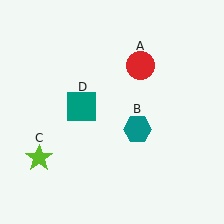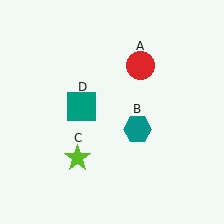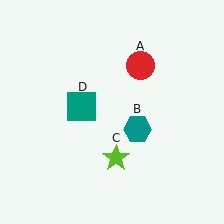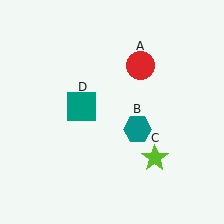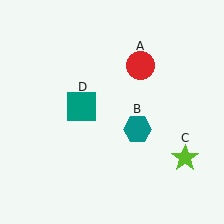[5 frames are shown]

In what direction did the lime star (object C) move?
The lime star (object C) moved right.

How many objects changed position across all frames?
1 object changed position: lime star (object C).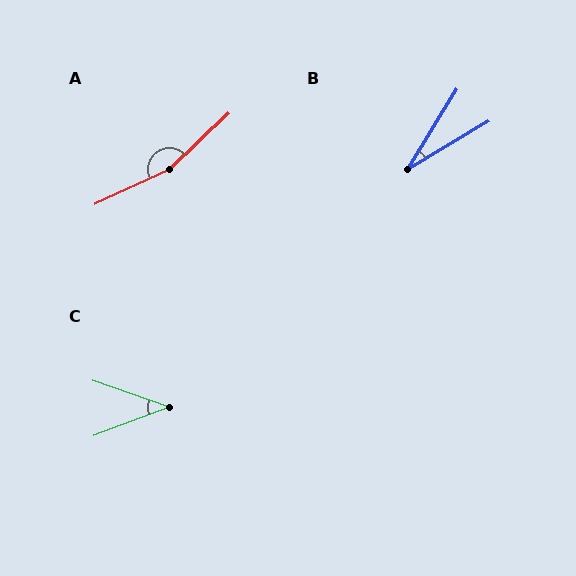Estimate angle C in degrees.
Approximately 40 degrees.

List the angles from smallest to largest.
B (28°), C (40°), A (161°).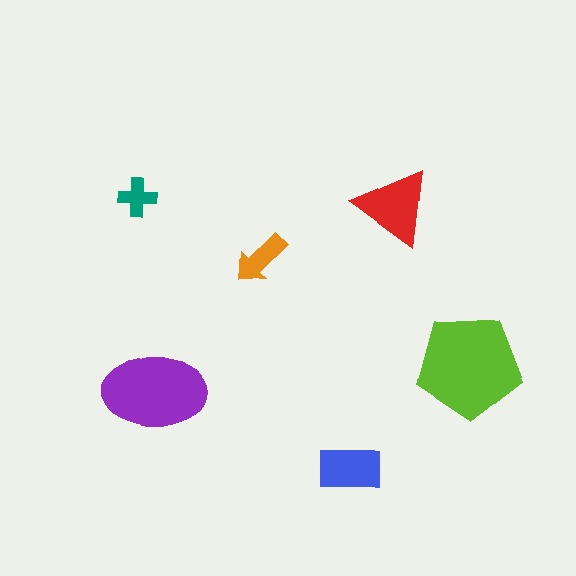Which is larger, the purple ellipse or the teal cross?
The purple ellipse.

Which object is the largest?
The lime pentagon.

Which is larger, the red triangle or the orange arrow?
The red triangle.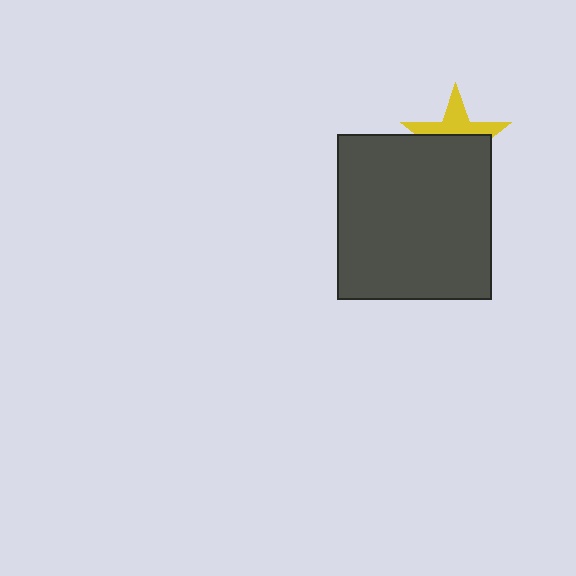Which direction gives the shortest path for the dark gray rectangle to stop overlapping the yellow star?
Moving down gives the shortest separation.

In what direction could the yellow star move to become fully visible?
The yellow star could move up. That would shift it out from behind the dark gray rectangle entirely.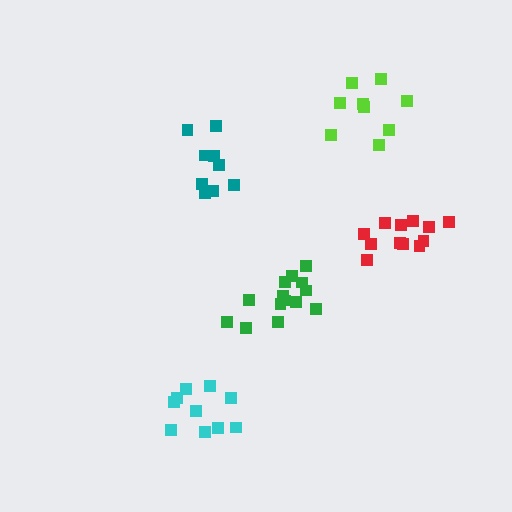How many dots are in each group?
Group 1: 14 dots, Group 2: 12 dots, Group 3: 9 dots, Group 4: 9 dots, Group 5: 10 dots (54 total).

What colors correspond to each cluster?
The clusters are colored: green, red, teal, lime, cyan.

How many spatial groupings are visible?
There are 5 spatial groupings.